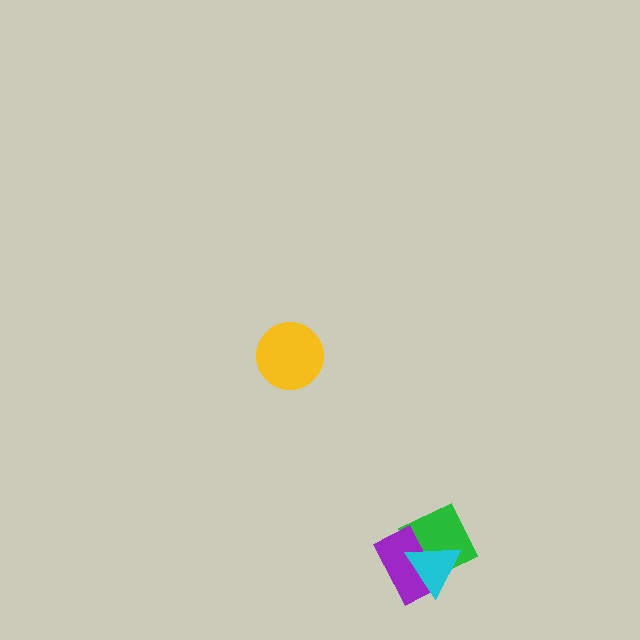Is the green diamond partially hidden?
Yes, it is partially covered by another shape.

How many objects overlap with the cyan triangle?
2 objects overlap with the cyan triangle.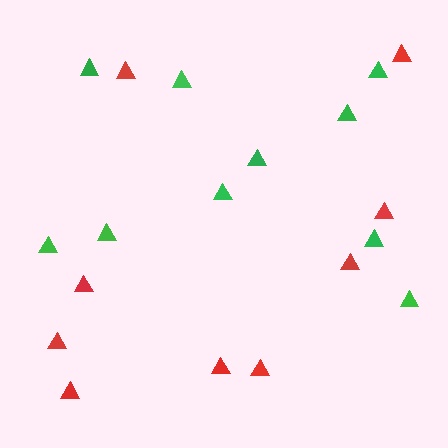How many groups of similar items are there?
There are 2 groups: one group of green triangles (10) and one group of red triangles (9).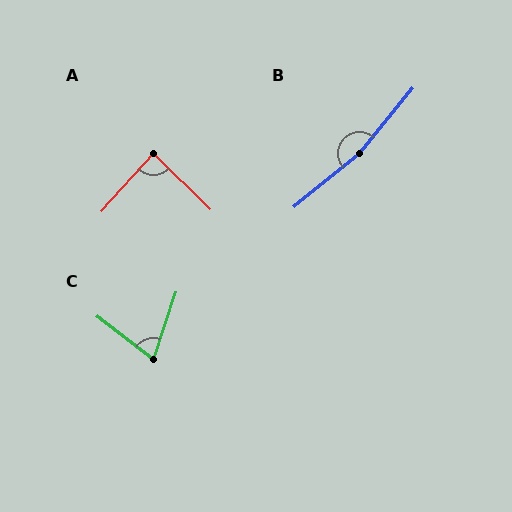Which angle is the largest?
B, at approximately 169 degrees.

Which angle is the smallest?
C, at approximately 70 degrees.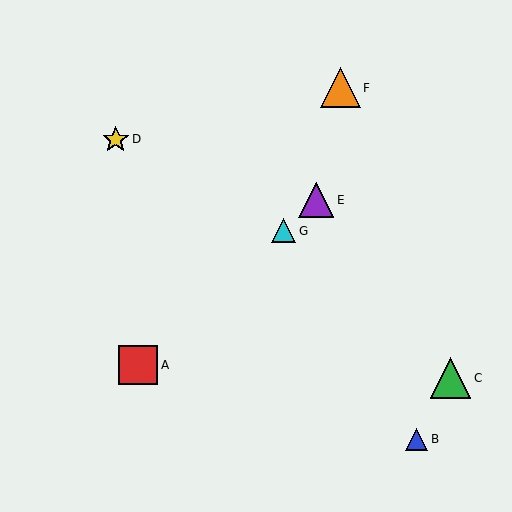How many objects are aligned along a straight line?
3 objects (A, E, G) are aligned along a straight line.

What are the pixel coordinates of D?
Object D is at (116, 139).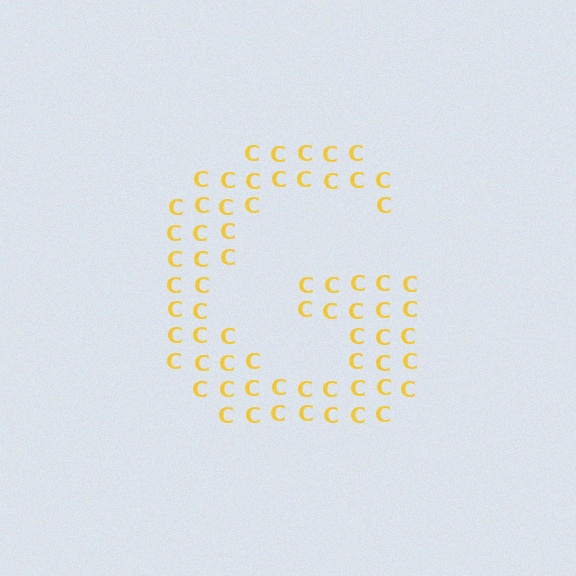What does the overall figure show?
The overall figure shows the letter G.